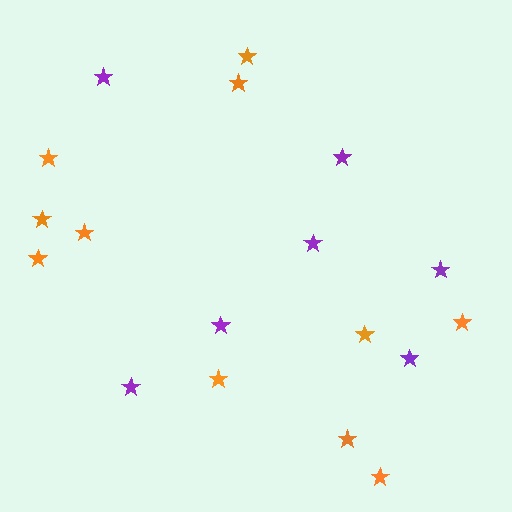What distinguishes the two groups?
There are 2 groups: one group of purple stars (7) and one group of orange stars (11).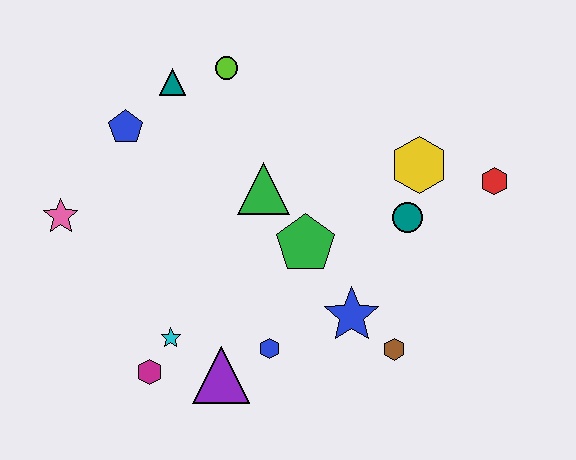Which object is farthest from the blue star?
The pink star is farthest from the blue star.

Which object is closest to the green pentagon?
The green triangle is closest to the green pentagon.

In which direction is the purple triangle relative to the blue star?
The purple triangle is to the left of the blue star.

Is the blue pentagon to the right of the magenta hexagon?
No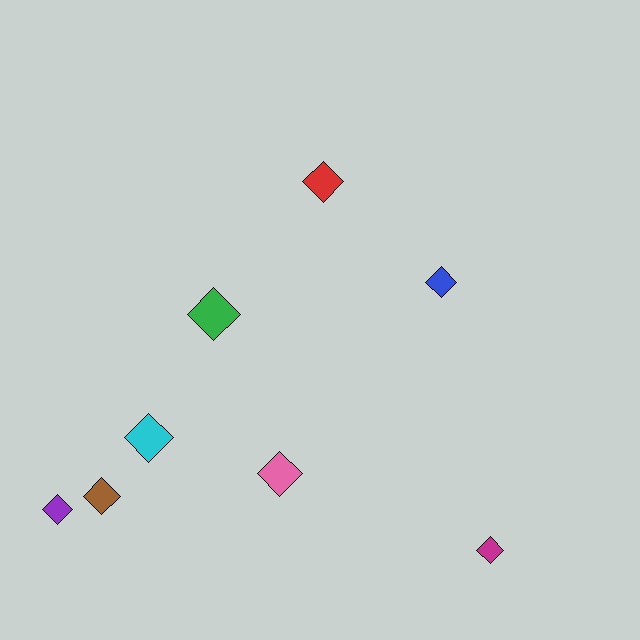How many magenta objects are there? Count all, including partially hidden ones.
There is 1 magenta object.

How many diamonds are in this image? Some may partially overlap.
There are 8 diamonds.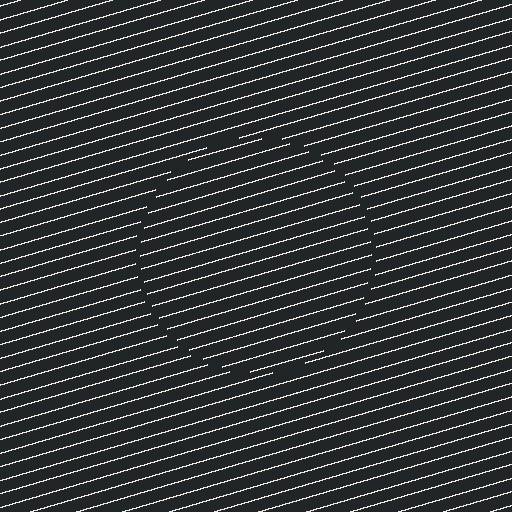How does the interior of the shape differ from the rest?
The interior of the shape contains the same grating, shifted by half a period — the contour is defined by the phase discontinuity where line-ends from the inner and outer gratings abut.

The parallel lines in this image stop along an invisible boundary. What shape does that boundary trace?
An illusory circle. The interior of the shape contains the same grating, shifted by half a period — the contour is defined by the phase discontinuity where line-ends from the inner and outer gratings abut.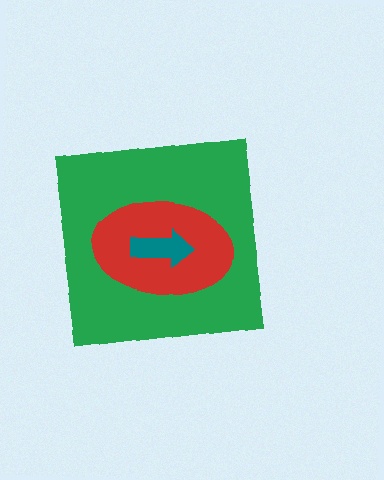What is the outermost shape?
The green square.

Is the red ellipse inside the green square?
Yes.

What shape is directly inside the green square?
The red ellipse.